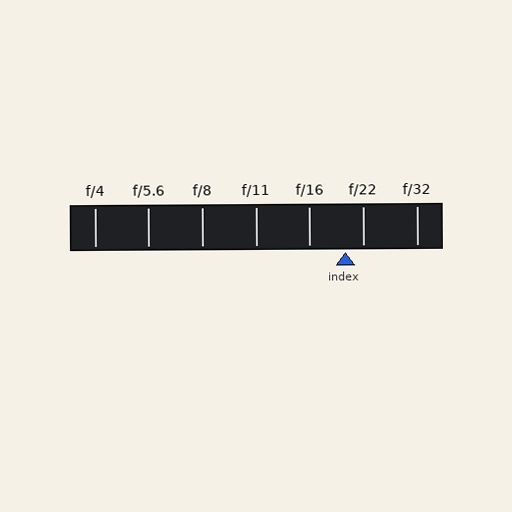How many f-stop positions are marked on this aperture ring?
There are 7 f-stop positions marked.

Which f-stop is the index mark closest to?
The index mark is closest to f/22.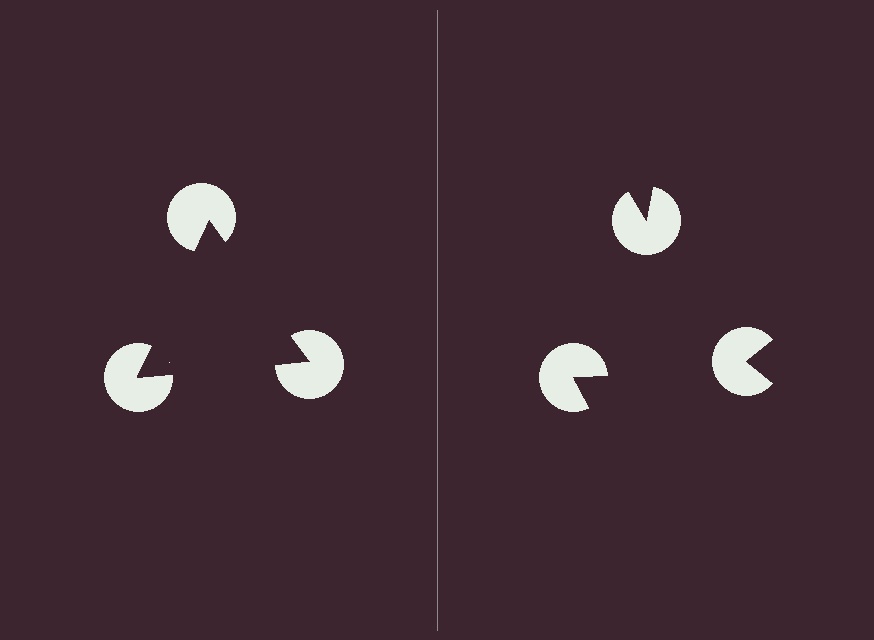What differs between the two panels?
The pac-man discs are positioned identically on both sides; only the wedge orientations differ. On the left they align to a triangle; on the right they are misaligned.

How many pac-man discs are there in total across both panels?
6 — 3 on each side.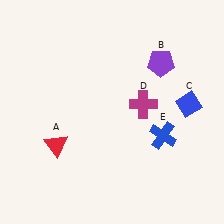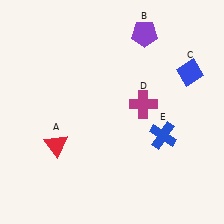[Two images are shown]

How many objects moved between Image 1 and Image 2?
2 objects moved between the two images.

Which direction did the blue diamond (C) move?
The blue diamond (C) moved up.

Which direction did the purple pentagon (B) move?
The purple pentagon (B) moved up.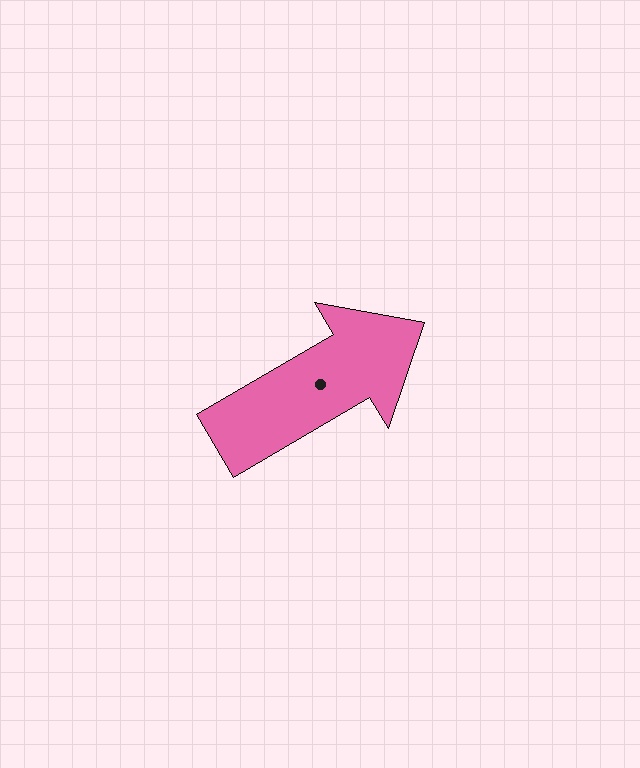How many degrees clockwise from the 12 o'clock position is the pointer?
Approximately 60 degrees.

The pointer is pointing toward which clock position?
Roughly 2 o'clock.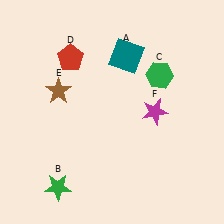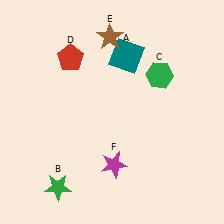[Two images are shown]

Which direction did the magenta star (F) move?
The magenta star (F) moved down.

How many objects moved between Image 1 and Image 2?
2 objects moved between the two images.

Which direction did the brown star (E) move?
The brown star (E) moved up.